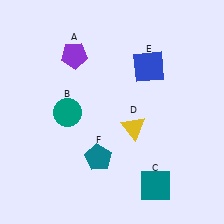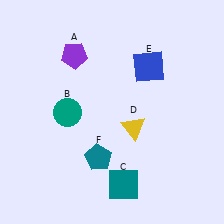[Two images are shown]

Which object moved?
The teal square (C) moved left.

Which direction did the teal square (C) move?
The teal square (C) moved left.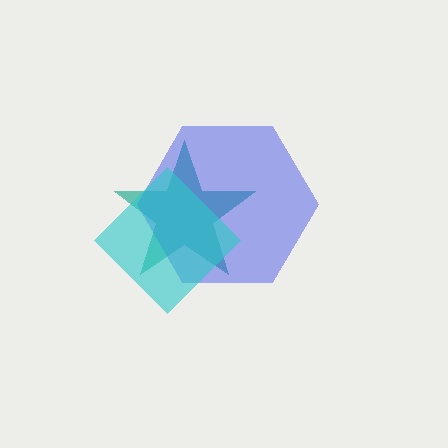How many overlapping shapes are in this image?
There are 3 overlapping shapes in the image.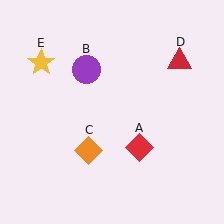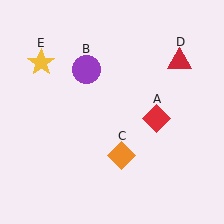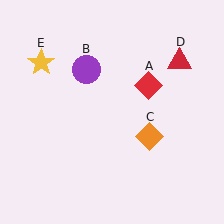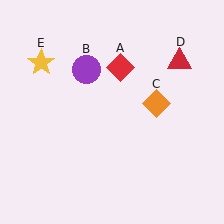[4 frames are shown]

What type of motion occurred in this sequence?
The red diamond (object A), orange diamond (object C) rotated counterclockwise around the center of the scene.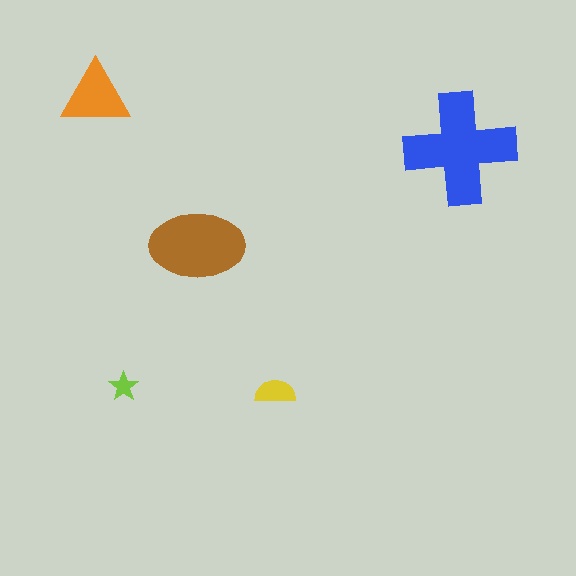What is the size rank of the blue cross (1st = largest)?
1st.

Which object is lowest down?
The yellow semicircle is bottommost.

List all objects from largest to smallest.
The blue cross, the brown ellipse, the orange triangle, the yellow semicircle, the lime star.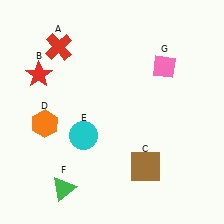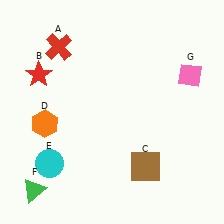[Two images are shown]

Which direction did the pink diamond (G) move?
The pink diamond (G) moved right.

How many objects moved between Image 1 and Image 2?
3 objects moved between the two images.